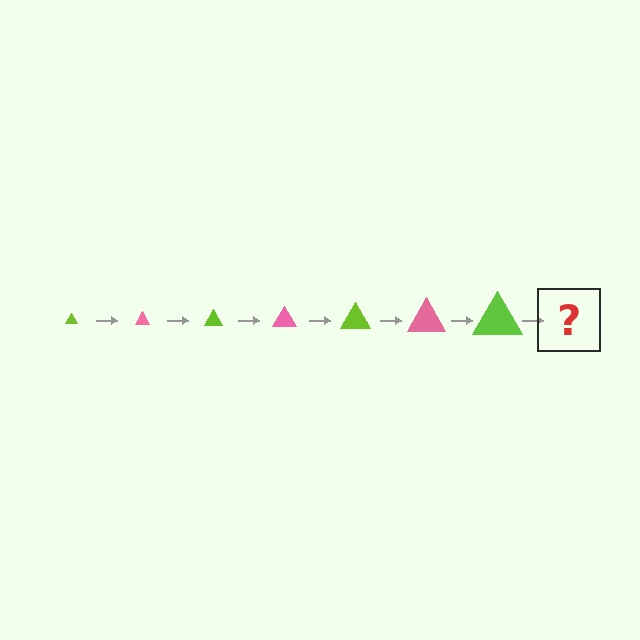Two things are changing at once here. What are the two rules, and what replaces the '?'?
The two rules are that the triangle grows larger each step and the color cycles through lime and pink. The '?' should be a pink triangle, larger than the previous one.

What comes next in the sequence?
The next element should be a pink triangle, larger than the previous one.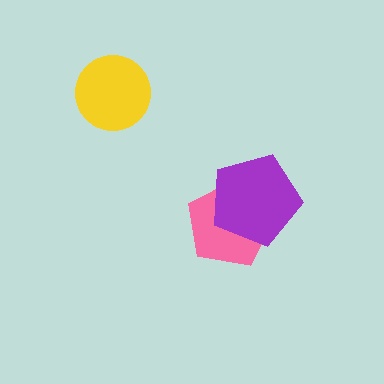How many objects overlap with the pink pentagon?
1 object overlaps with the pink pentagon.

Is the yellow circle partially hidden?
No, no other shape covers it.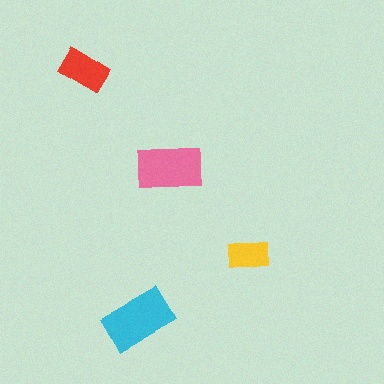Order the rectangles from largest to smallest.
the cyan one, the pink one, the red one, the yellow one.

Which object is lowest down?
The cyan rectangle is bottommost.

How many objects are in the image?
There are 4 objects in the image.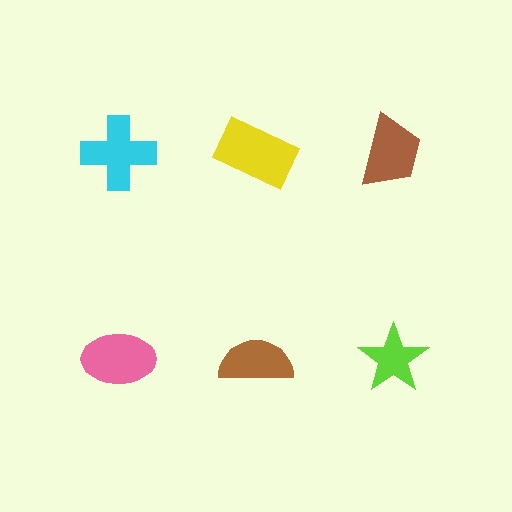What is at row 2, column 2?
A brown semicircle.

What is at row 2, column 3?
A lime star.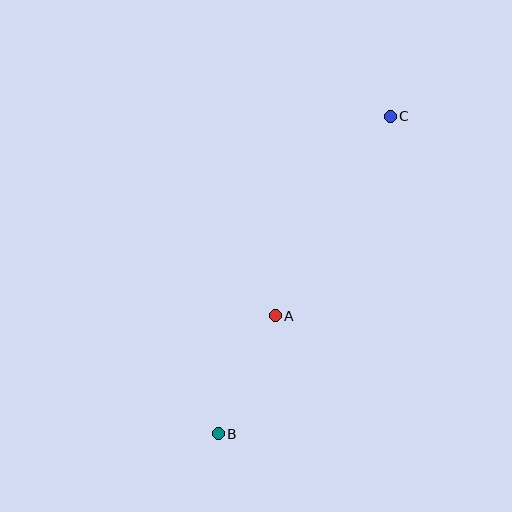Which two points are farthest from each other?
Points B and C are farthest from each other.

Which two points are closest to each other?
Points A and B are closest to each other.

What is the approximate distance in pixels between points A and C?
The distance between A and C is approximately 230 pixels.